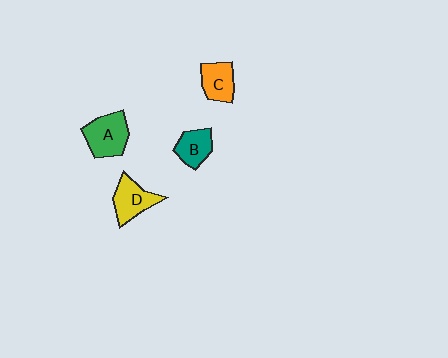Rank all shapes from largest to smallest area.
From largest to smallest: A (green), D (yellow), C (orange), B (teal).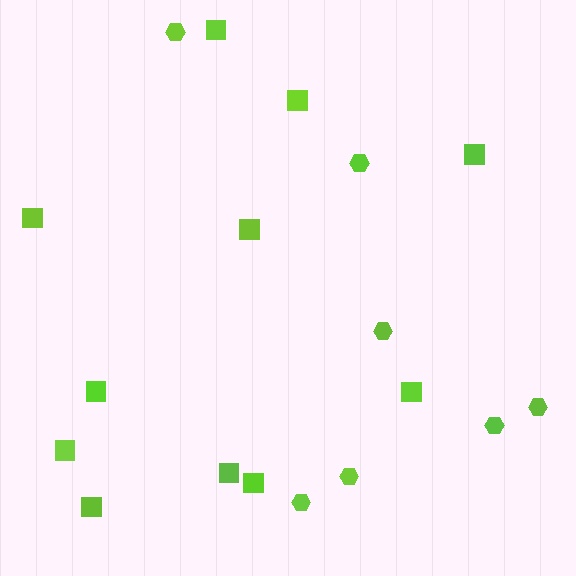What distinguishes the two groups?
There are 2 groups: one group of hexagons (7) and one group of squares (11).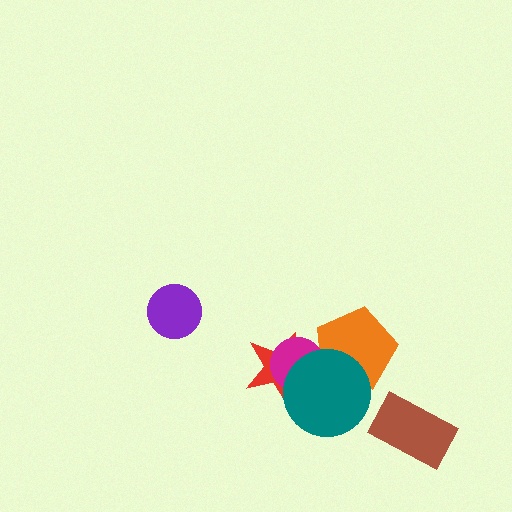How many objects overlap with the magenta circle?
3 objects overlap with the magenta circle.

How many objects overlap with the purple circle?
0 objects overlap with the purple circle.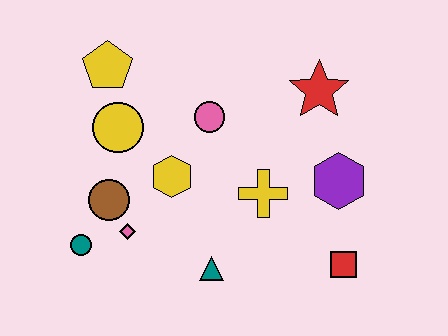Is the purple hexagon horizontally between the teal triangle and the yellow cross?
No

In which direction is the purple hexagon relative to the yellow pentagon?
The purple hexagon is to the right of the yellow pentagon.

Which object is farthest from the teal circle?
The red star is farthest from the teal circle.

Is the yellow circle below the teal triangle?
No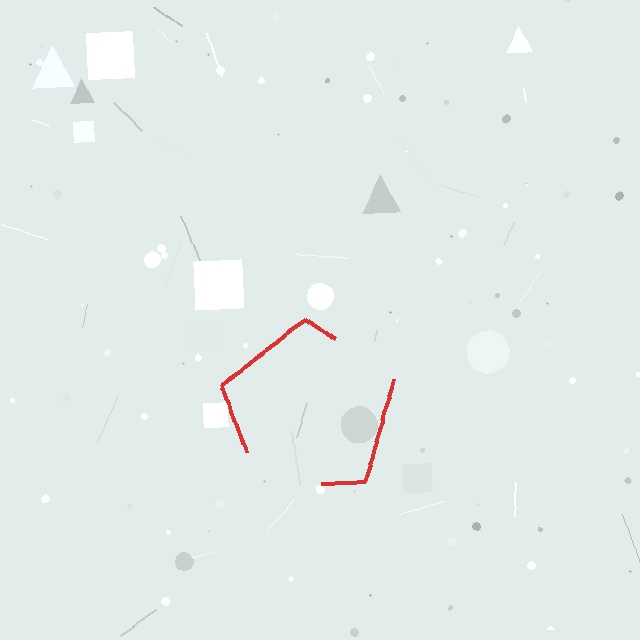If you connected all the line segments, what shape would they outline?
They would outline a pentagon.